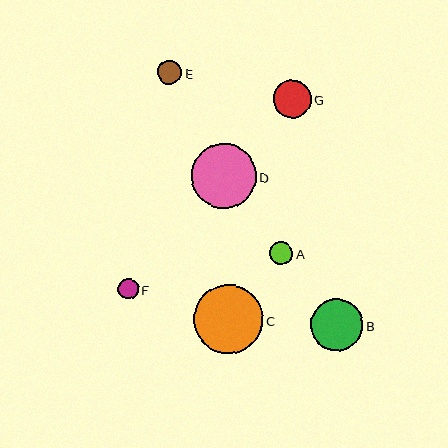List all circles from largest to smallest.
From largest to smallest: C, D, B, G, E, A, F.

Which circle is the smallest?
Circle F is the smallest with a size of approximately 20 pixels.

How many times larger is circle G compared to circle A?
Circle G is approximately 1.6 times the size of circle A.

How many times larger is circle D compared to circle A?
Circle D is approximately 2.8 times the size of circle A.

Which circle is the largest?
Circle C is the largest with a size of approximately 70 pixels.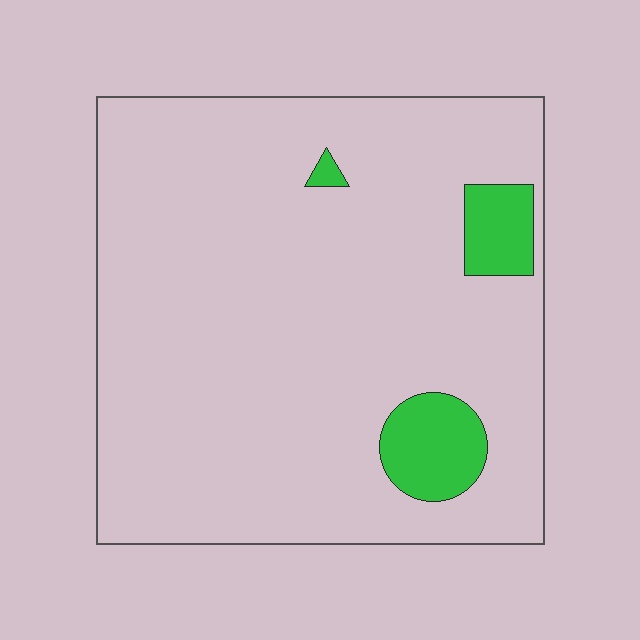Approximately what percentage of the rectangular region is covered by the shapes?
Approximately 10%.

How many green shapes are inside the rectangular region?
3.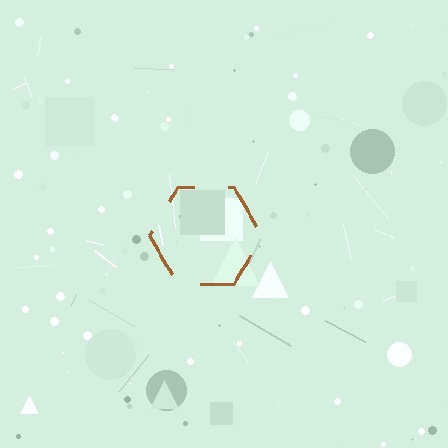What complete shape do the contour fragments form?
The contour fragments form a hexagon.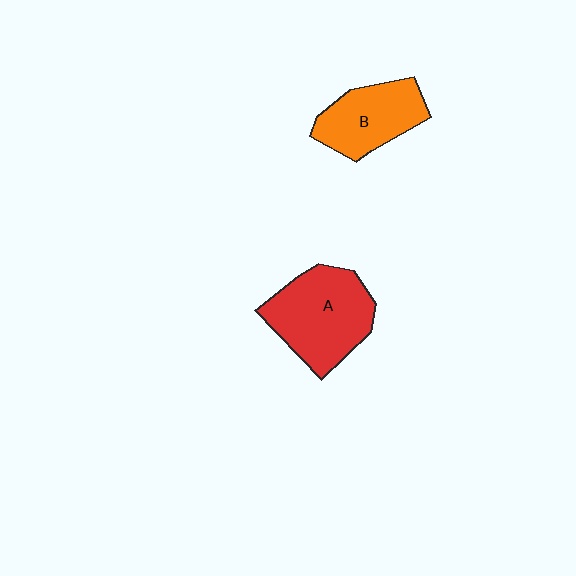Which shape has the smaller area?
Shape B (orange).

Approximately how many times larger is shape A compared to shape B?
Approximately 1.4 times.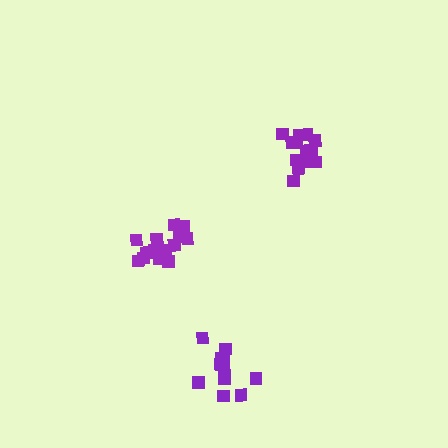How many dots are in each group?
Group 1: 13 dots, Group 2: 14 dots, Group 3: 15 dots (42 total).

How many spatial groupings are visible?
There are 3 spatial groupings.